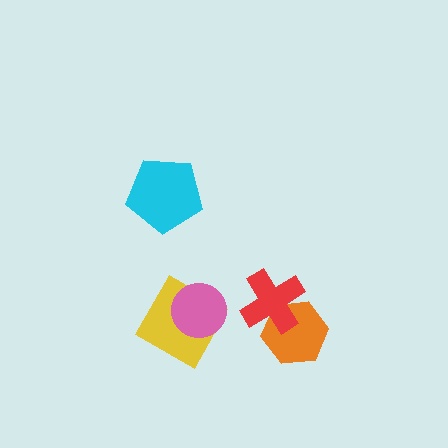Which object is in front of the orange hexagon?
The red cross is in front of the orange hexagon.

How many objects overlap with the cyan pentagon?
0 objects overlap with the cyan pentagon.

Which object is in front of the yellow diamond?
The pink circle is in front of the yellow diamond.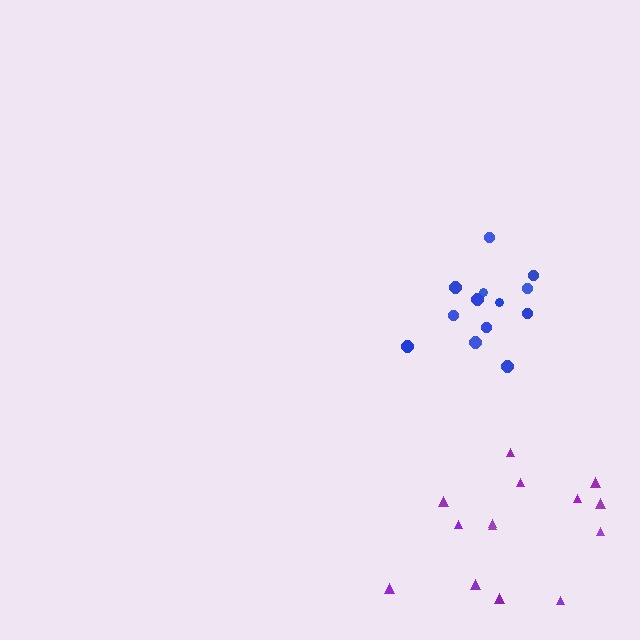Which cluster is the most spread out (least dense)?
Purple.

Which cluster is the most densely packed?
Blue.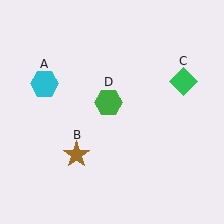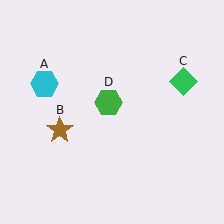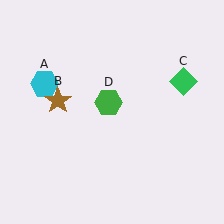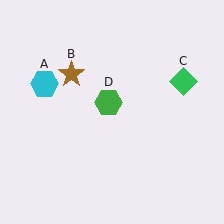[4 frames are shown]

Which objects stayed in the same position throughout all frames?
Cyan hexagon (object A) and green diamond (object C) and green hexagon (object D) remained stationary.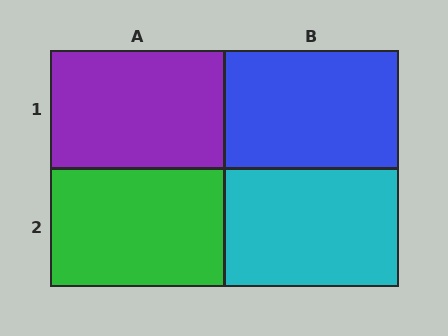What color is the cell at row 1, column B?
Blue.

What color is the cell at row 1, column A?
Purple.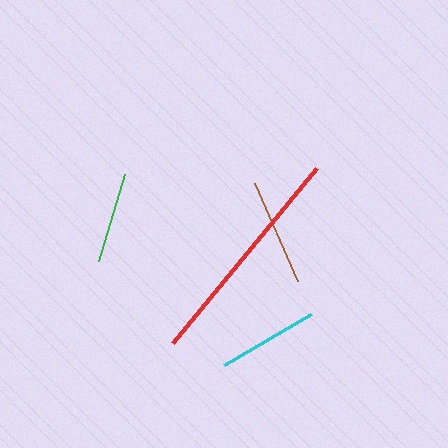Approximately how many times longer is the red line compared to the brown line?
The red line is approximately 2.1 times the length of the brown line.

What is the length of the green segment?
The green segment is approximately 91 pixels long.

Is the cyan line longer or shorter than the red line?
The red line is longer than the cyan line.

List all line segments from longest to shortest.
From longest to shortest: red, brown, cyan, green.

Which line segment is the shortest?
The green line is the shortest at approximately 91 pixels.